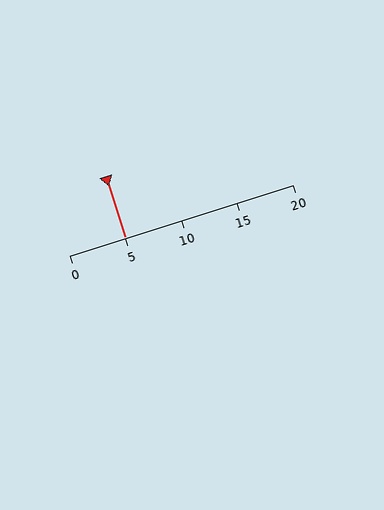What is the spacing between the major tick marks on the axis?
The major ticks are spaced 5 apart.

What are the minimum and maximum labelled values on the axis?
The axis runs from 0 to 20.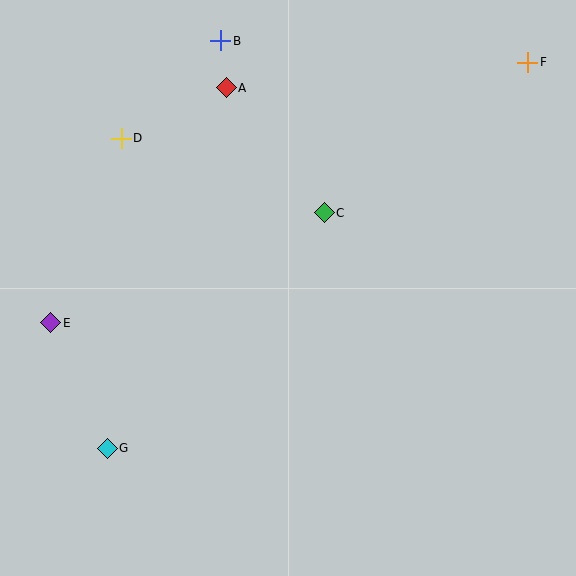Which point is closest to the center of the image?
Point C at (324, 213) is closest to the center.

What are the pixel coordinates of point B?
Point B is at (221, 41).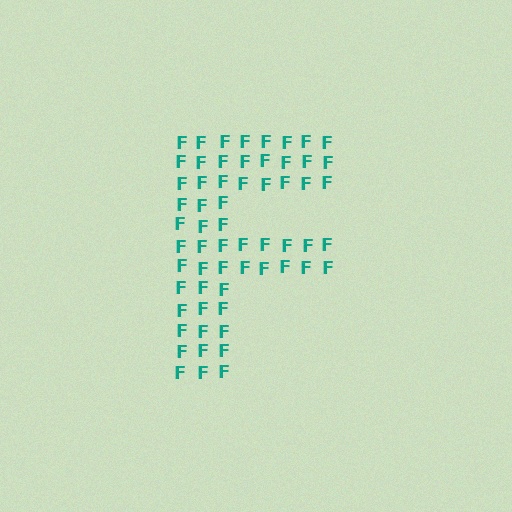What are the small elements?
The small elements are letter F's.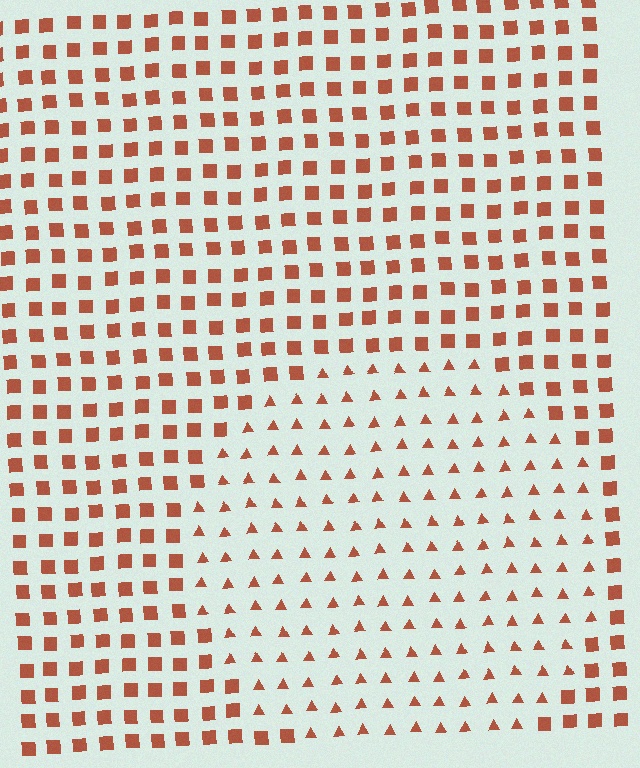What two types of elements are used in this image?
The image uses triangles inside the circle region and squares outside it.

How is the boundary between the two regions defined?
The boundary is defined by a change in element shape: triangles inside vs. squares outside. All elements share the same color and spacing.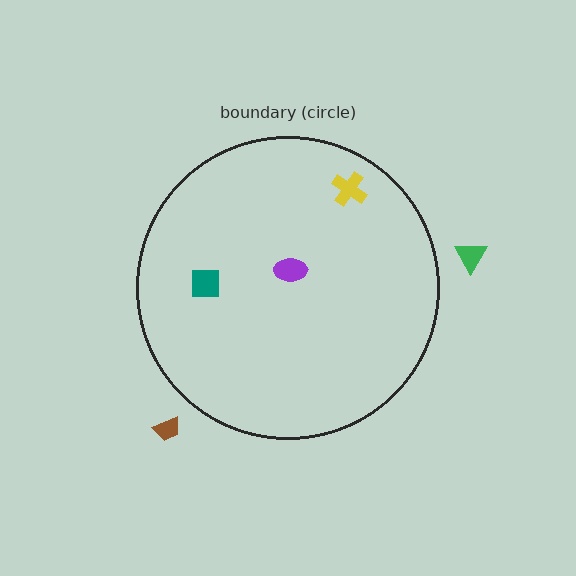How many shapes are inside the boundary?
3 inside, 2 outside.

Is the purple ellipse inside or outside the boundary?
Inside.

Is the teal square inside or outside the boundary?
Inside.